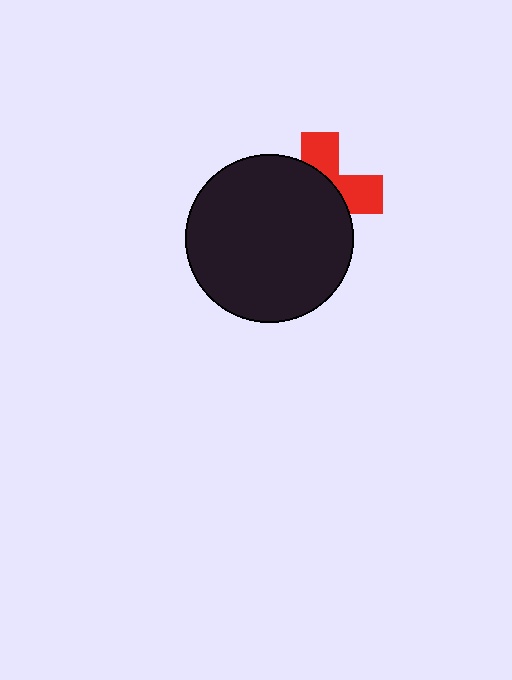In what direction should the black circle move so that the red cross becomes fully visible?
The black circle should move toward the lower-left. That is the shortest direction to clear the overlap and leave the red cross fully visible.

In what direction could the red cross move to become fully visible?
The red cross could move toward the upper-right. That would shift it out from behind the black circle entirely.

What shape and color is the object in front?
The object in front is a black circle.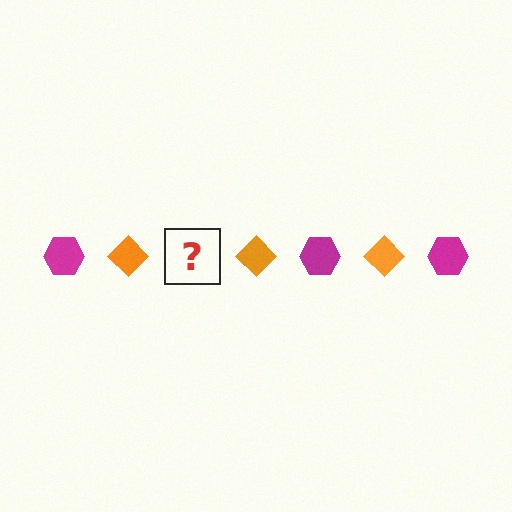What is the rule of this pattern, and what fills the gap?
The rule is that the pattern alternates between magenta hexagon and orange diamond. The gap should be filled with a magenta hexagon.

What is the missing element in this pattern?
The missing element is a magenta hexagon.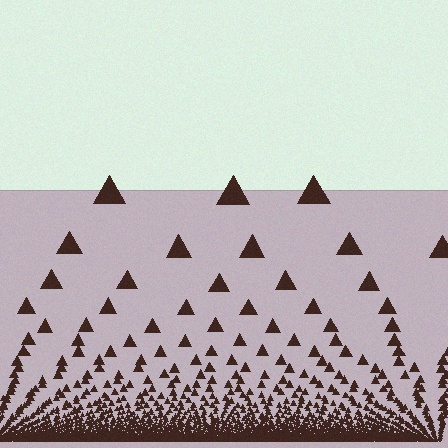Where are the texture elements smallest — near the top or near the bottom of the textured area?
Near the bottom.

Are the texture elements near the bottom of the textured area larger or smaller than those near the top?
Smaller. The gradient is inverted — elements near the bottom are smaller and denser.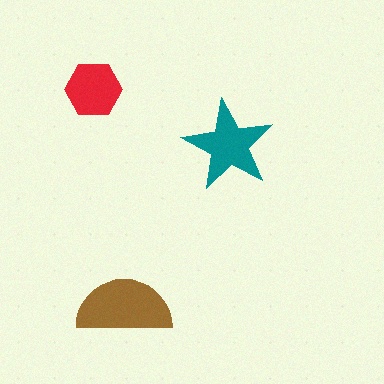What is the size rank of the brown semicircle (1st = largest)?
1st.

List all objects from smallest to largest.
The red hexagon, the teal star, the brown semicircle.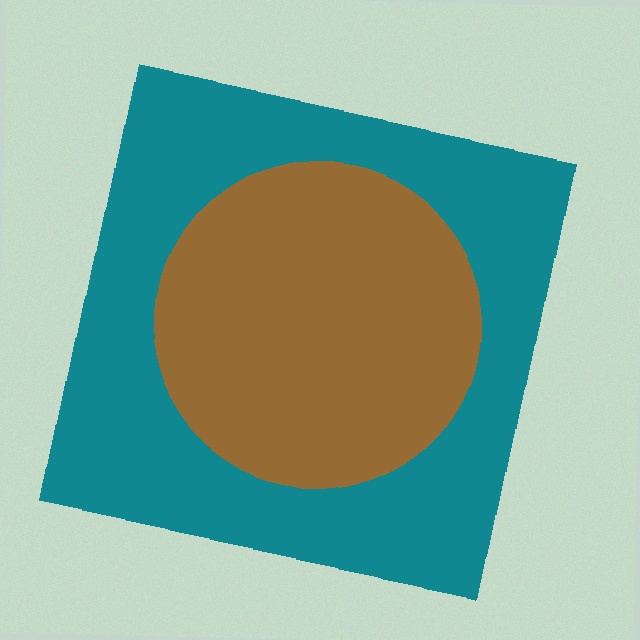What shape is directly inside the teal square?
The brown circle.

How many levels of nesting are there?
2.